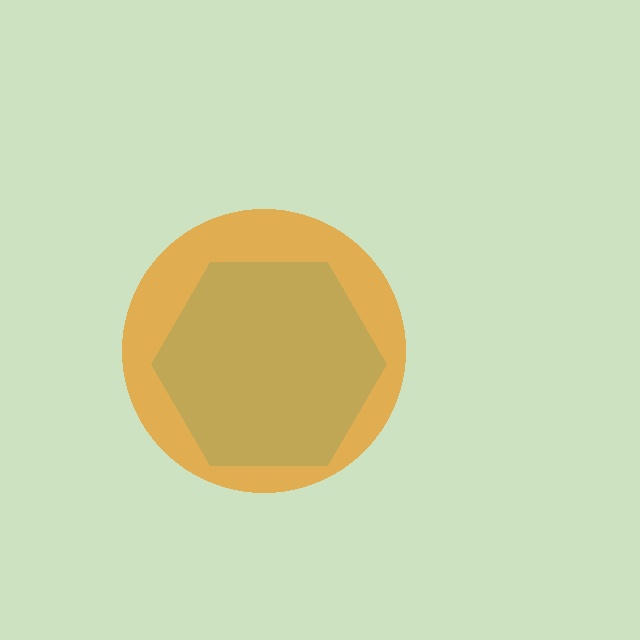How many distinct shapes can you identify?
There are 2 distinct shapes: a cyan hexagon, an orange circle.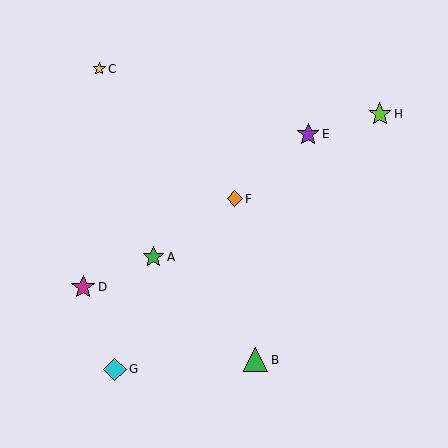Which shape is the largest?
The green triangle (labeled B) is the largest.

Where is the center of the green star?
The center of the green star is at (153, 257).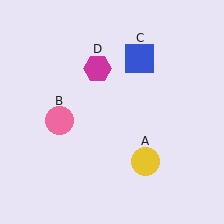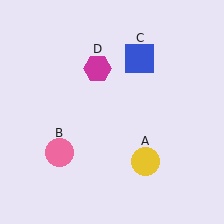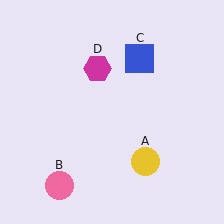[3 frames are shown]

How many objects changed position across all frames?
1 object changed position: pink circle (object B).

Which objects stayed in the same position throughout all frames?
Yellow circle (object A) and blue square (object C) and magenta hexagon (object D) remained stationary.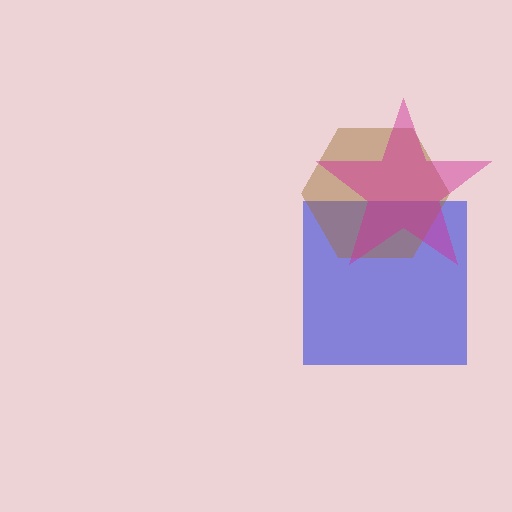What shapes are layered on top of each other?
The layered shapes are: a blue square, a brown hexagon, a magenta star.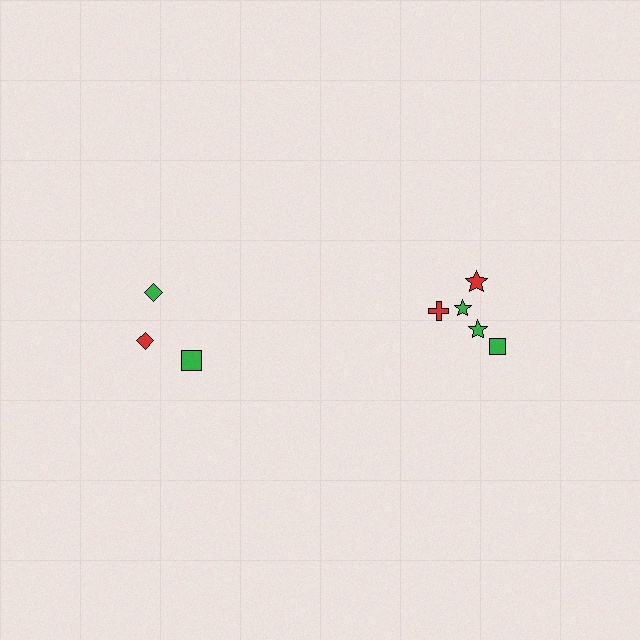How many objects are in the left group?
There are 3 objects.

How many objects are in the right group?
There are 5 objects.